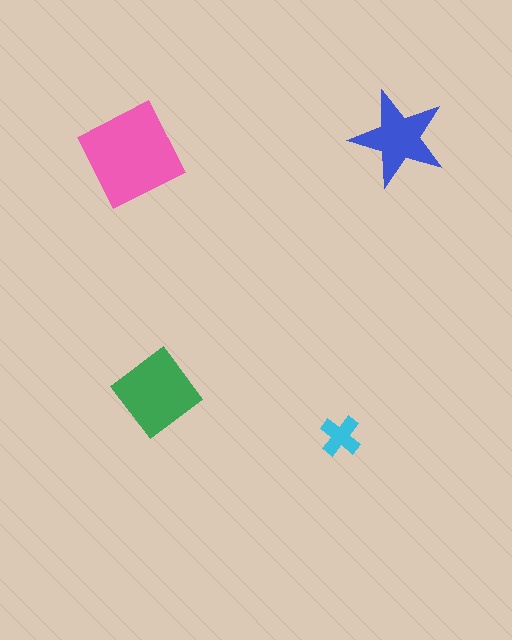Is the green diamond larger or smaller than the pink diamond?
Smaller.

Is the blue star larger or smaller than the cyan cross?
Larger.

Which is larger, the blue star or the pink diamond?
The pink diamond.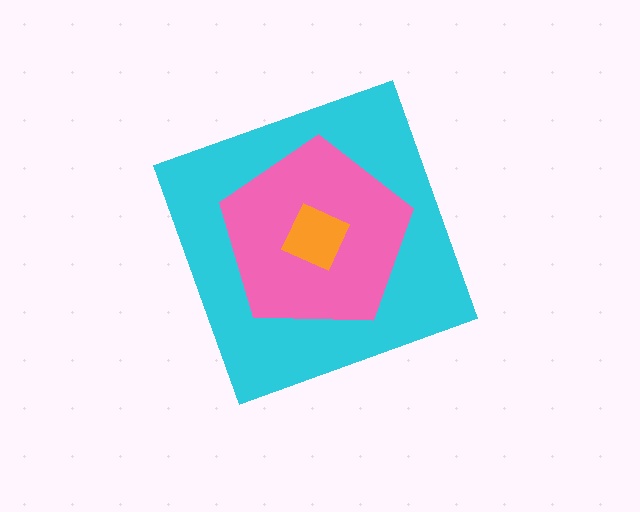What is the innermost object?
The orange square.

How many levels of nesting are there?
3.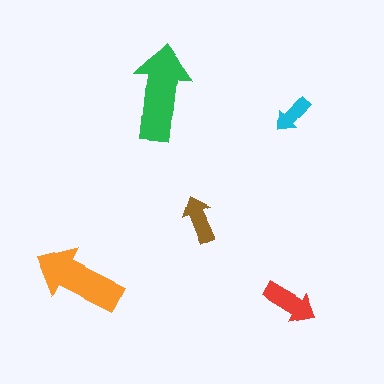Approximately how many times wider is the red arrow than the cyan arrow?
About 1.5 times wider.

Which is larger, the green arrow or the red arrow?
The green one.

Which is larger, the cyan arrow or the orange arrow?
The orange one.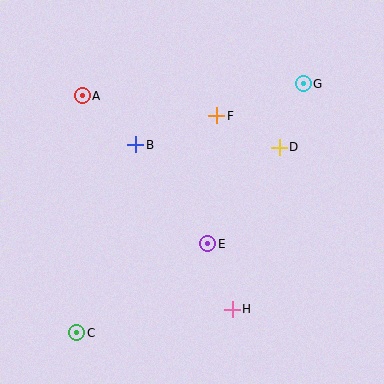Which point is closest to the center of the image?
Point E at (208, 244) is closest to the center.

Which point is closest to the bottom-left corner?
Point C is closest to the bottom-left corner.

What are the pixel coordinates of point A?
Point A is at (82, 96).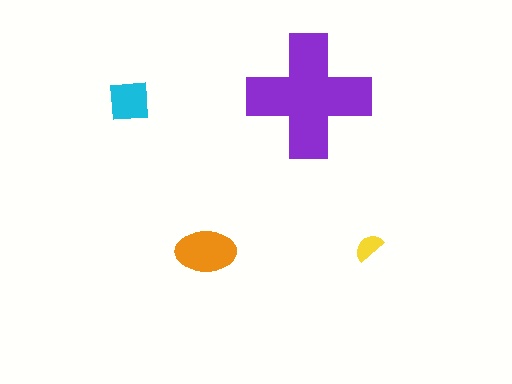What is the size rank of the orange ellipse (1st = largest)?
2nd.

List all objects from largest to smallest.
The purple cross, the orange ellipse, the cyan square, the yellow semicircle.